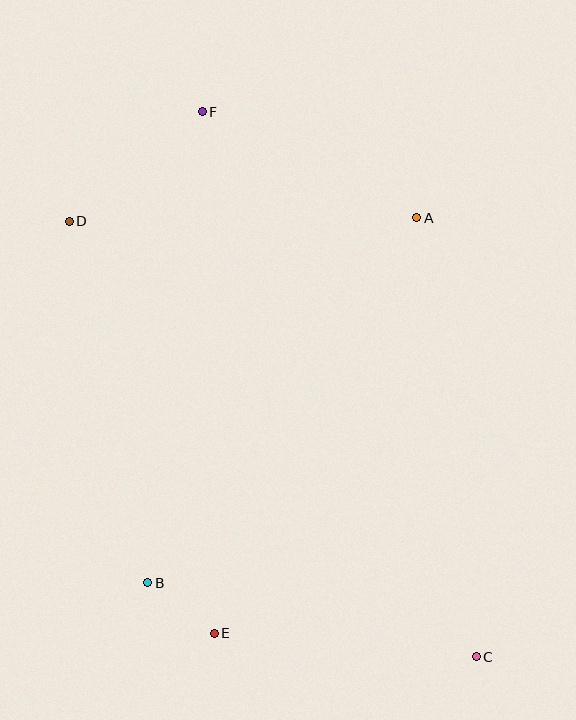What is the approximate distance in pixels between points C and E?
The distance between C and E is approximately 263 pixels.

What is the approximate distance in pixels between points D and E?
The distance between D and E is approximately 437 pixels.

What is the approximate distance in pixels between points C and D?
The distance between C and D is approximately 596 pixels.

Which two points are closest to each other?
Points B and E are closest to each other.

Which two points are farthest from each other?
Points C and F are farthest from each other.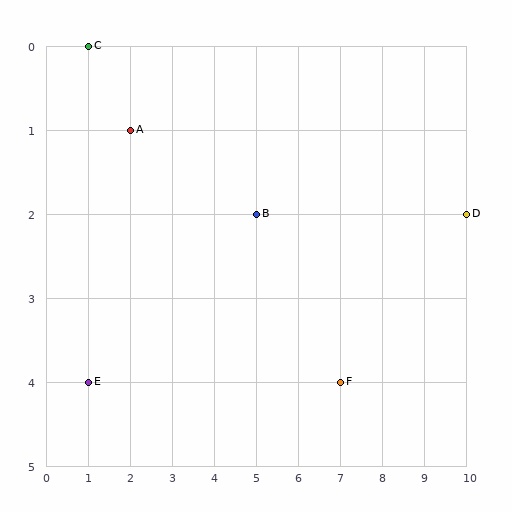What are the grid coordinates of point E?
Point E is at grid coordinates (1, 4).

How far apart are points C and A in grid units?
Points C and A are 1 column and 1 row apart (about 1.4 grid units diagonally).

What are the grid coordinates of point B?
Point B is at grid coordinates (5, 2).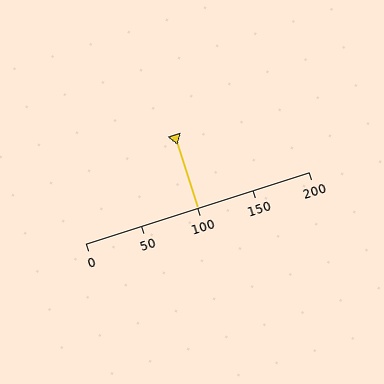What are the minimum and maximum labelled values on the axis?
The axis runs from 0 to 200.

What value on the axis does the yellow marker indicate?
The marker indicates approximately 100.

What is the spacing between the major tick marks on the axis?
The major ticks are spaced 50 apart.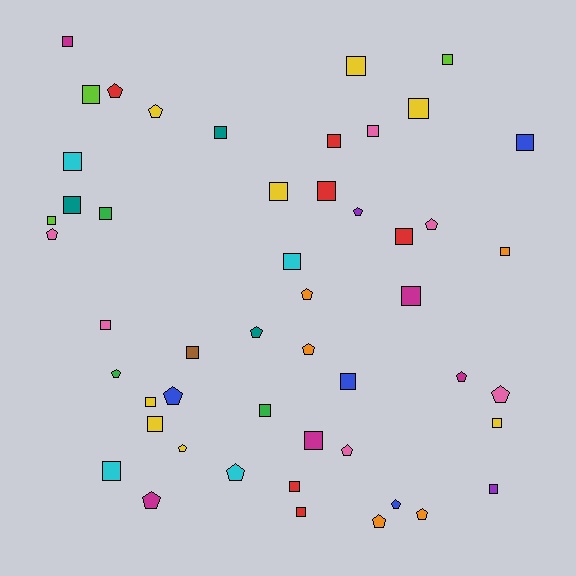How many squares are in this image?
There are 31 squares.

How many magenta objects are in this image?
There are 5 magenta objects.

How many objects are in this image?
There are 50 objects.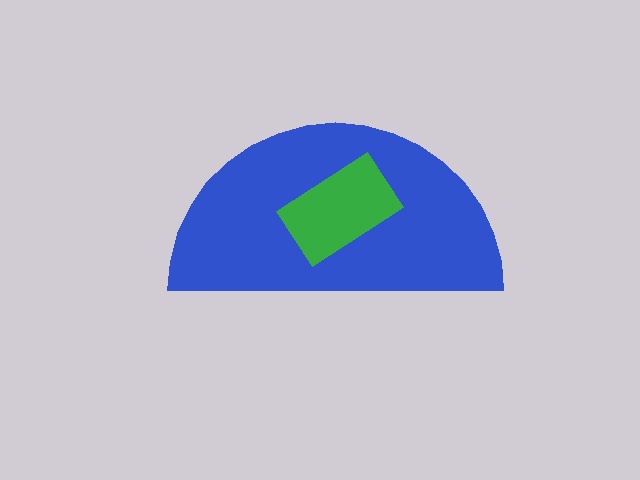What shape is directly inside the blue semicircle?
The green rectangle.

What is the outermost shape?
The blue semicircle.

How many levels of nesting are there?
2.